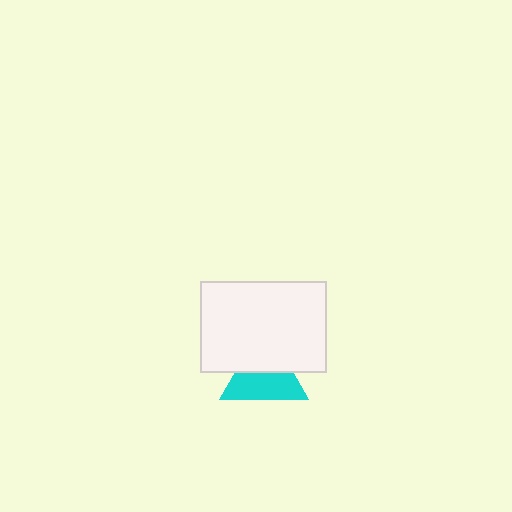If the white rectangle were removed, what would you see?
You would see the complete cyan triangle.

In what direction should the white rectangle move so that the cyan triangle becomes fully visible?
The white rectangle should move up. That is the shortest direction to clear the overlap and leave the cyan triangle fully visible.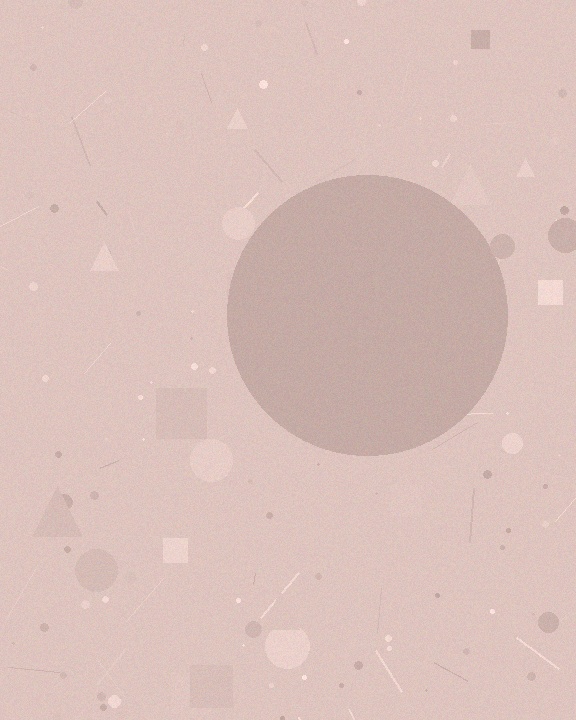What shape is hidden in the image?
A circle is hidden in the image.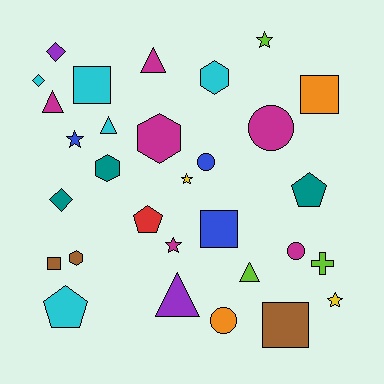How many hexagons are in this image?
There are 4 hexagons.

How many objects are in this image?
There are 30 objects.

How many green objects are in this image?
There are no green objects.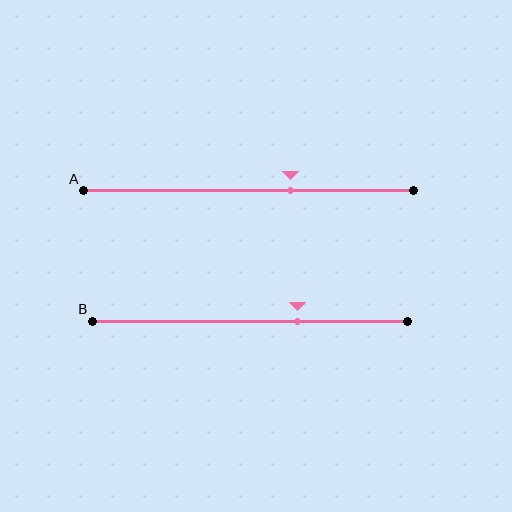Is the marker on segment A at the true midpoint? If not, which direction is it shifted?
No, the marker on segment A is shifted to the right by about 13% of the segment length.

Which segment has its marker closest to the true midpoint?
Segment A has its marker closest to the true midpoint.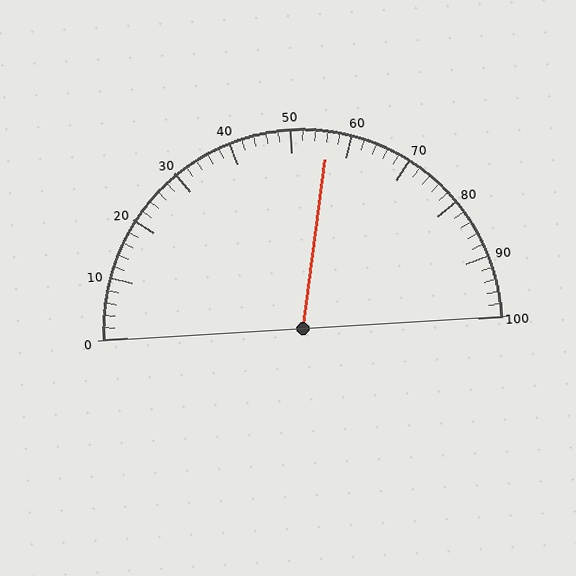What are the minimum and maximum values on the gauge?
The gauge ranges from 0 to 100.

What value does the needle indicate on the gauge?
The needle indicates approximately 56.